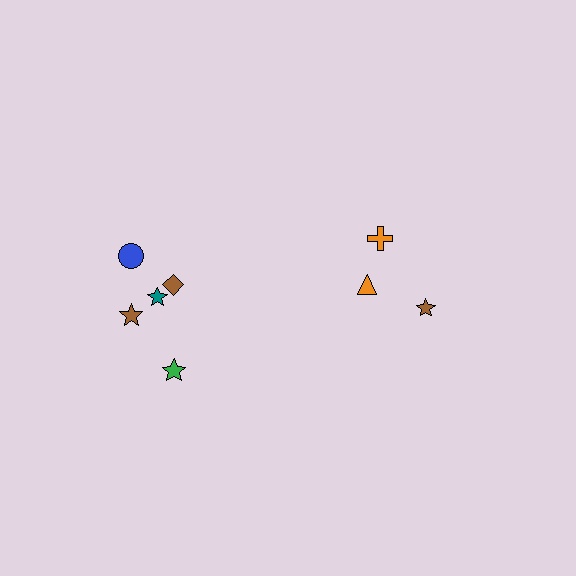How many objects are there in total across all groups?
There are 8 objects.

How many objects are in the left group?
There are 5 objects.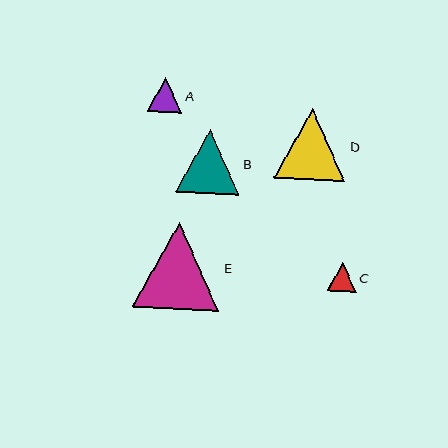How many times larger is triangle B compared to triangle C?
Triangle B is approximately 2.2 times the size of triangle C.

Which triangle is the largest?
Triangle E is the largest with a size of approximately 87 pixels.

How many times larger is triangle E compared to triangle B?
Triangle E is approximately 1.4 times the size of triangle B.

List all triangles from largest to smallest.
From largest to smallest: E, D, B, A, C.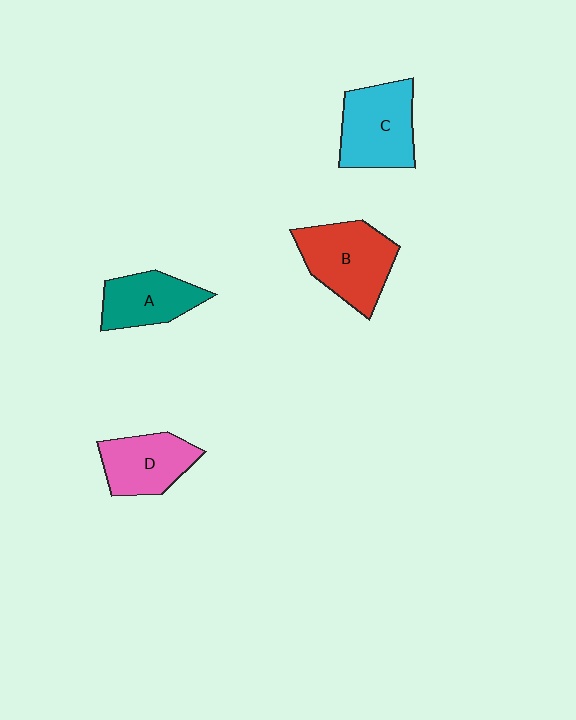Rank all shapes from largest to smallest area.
From largest to smallest: B (red), C (cyan), D (pink), A (teal).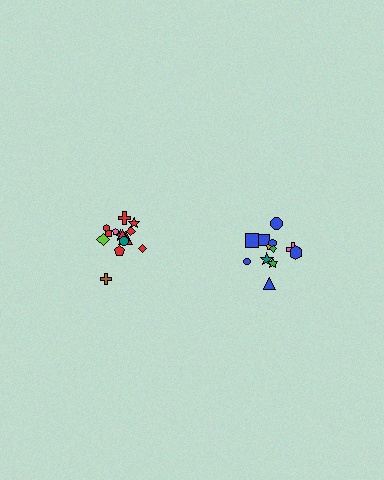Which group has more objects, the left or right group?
The left group.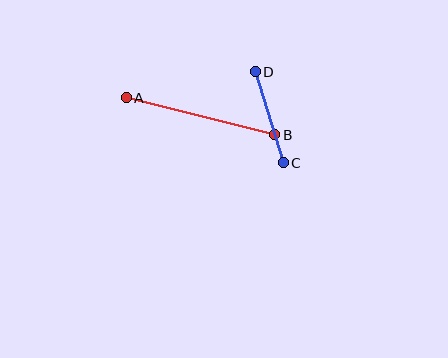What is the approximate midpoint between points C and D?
The midpoint is at approximately (269, 117) pixels.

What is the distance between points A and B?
The distance is approximately 153 pixels.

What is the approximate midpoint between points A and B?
The midpoint is at approximately (201, 116) pixels.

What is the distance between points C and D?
The distance is approximately 95 pixels.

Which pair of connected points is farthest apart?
Points A and B are farthest apart.